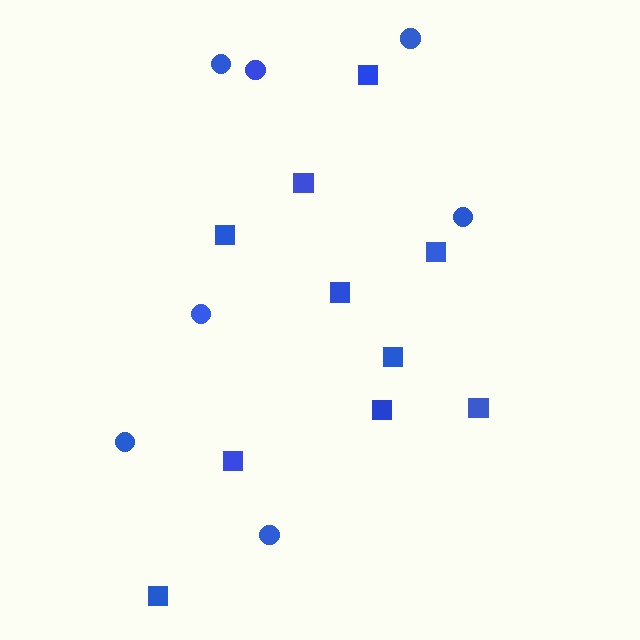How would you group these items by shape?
There are 2 groups: one group of squares (10) and one group of circles (7).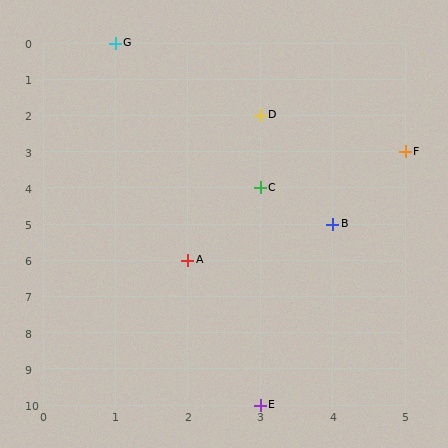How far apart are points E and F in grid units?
Points E and F are 2 columns and 7 rows apart (about 7.3 grid units diagonally).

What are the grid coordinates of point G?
Point G is at grid coordinates (1, 0).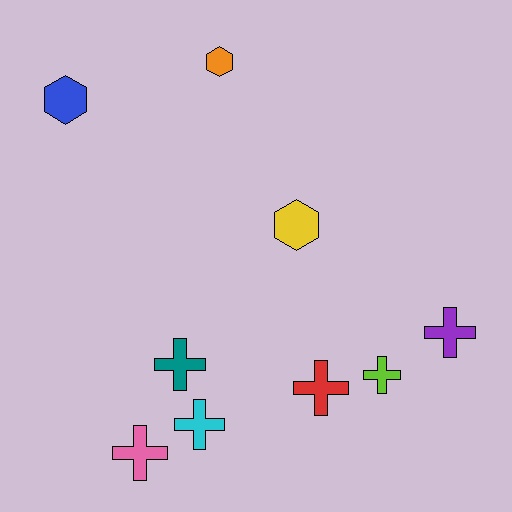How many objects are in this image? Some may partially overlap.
There are 9 objects.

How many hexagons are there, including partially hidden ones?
There are 3 hexagons.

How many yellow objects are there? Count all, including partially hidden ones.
There is 1 yellow object.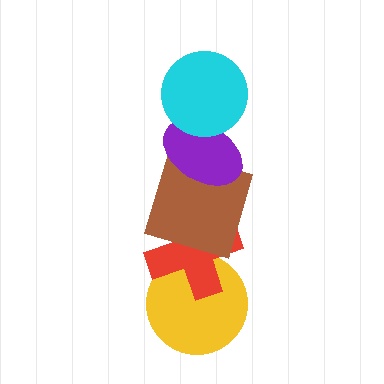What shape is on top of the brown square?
The purple ellipse is on top of the brown square.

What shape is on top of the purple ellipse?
The cyan circle is on top of the purple ellipse.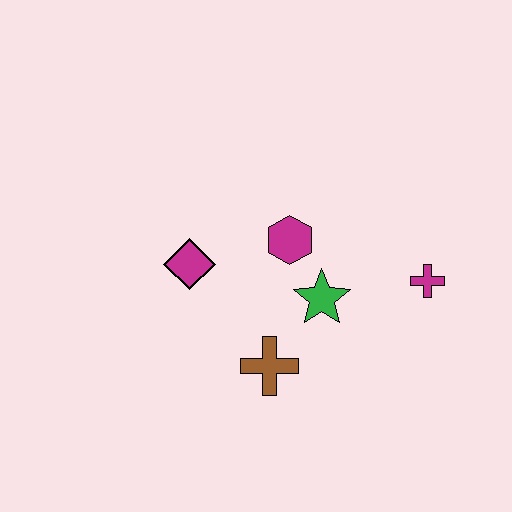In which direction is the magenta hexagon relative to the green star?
The magenta hexagon is above the green star.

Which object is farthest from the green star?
The magenta diamond is farthest from the green star.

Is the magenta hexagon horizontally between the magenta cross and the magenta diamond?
Yes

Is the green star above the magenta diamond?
No